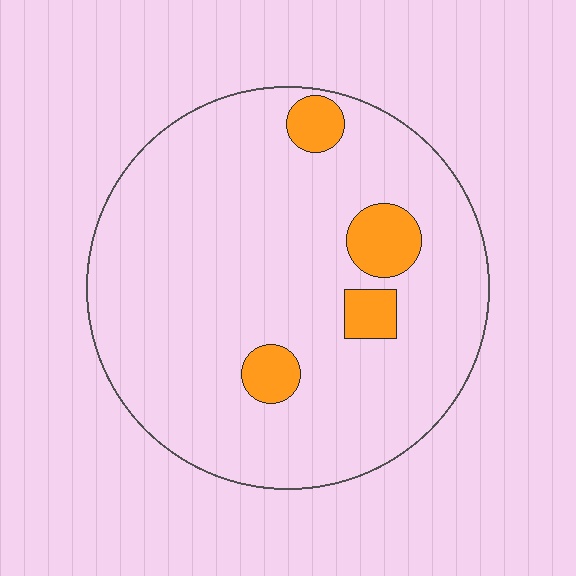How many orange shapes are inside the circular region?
4.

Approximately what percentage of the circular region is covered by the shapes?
Approximately 10%.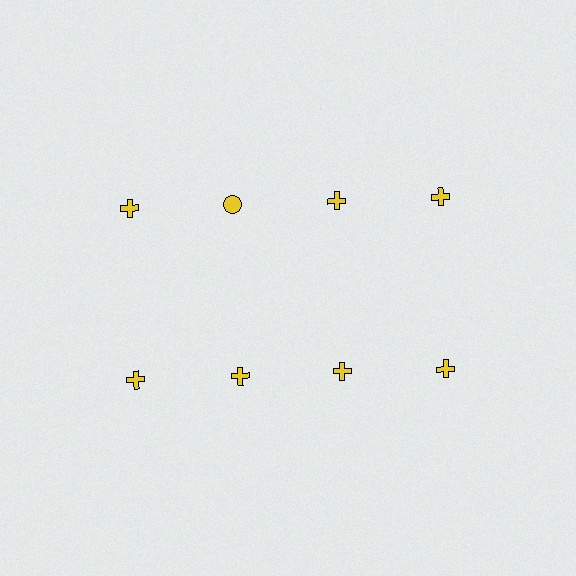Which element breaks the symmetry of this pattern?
The yellow circle in the top row, second from left column breaks the symmetry. All other shapes are yellow crosses.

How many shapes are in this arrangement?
There are 8 shapes arranged in a grid pattern.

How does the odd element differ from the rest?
It has a different shape: circle instead of cross.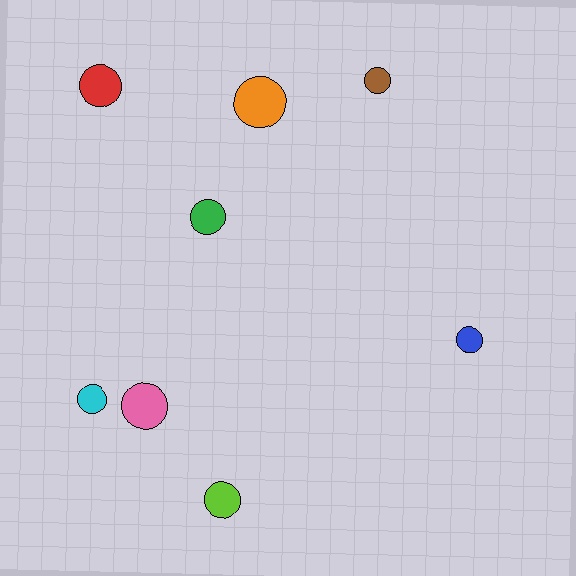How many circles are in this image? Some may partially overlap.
There are 8 circles.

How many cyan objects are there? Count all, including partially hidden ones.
There is 1 cyan object.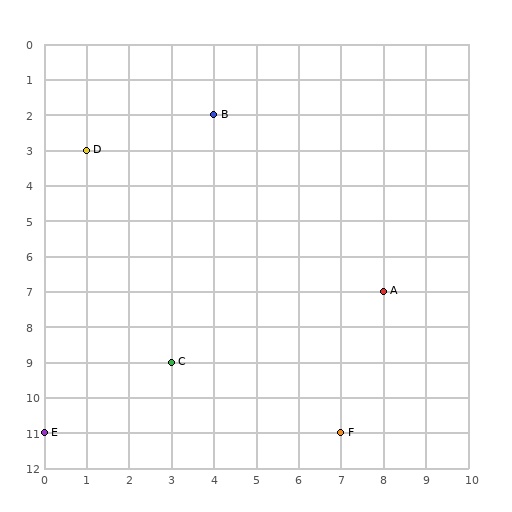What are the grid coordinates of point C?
Point C is at grid coordinates (3, 9).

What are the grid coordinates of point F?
Point F is at grid coordinates (7, 11).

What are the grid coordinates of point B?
Point B is at grid coordinates (4, 2).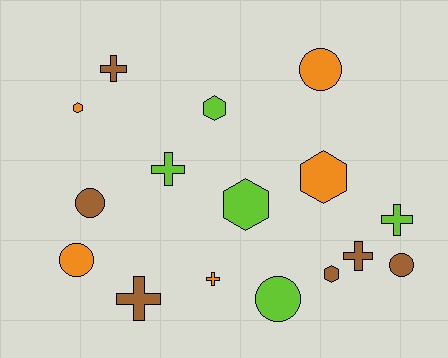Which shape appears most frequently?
Cross, with 6 objects.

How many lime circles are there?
There is 1 lime circle.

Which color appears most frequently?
Brown, with 6 objects.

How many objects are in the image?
There are 16 objects.